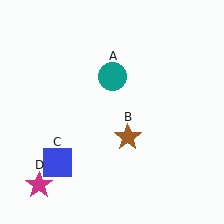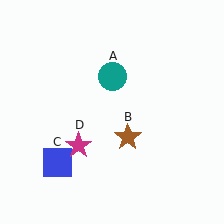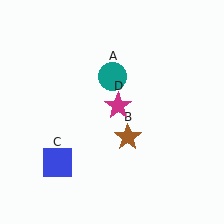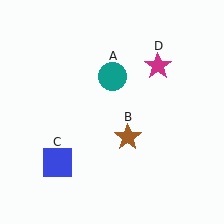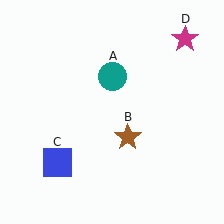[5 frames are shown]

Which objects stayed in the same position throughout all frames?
Teal circle (object A) and brown star (object B) and blue square (object C) remained stationary.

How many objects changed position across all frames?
1 object changed position: magenta star (object D).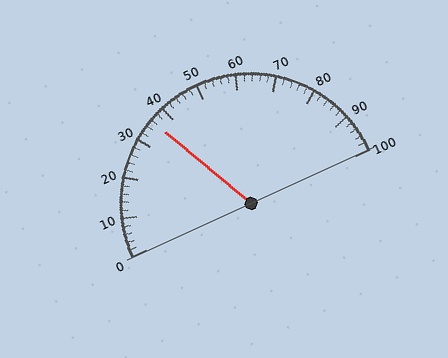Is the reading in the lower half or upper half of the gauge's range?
The reading is in the lower half of the range (0 to 100).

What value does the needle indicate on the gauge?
The needle indicates approximately 36.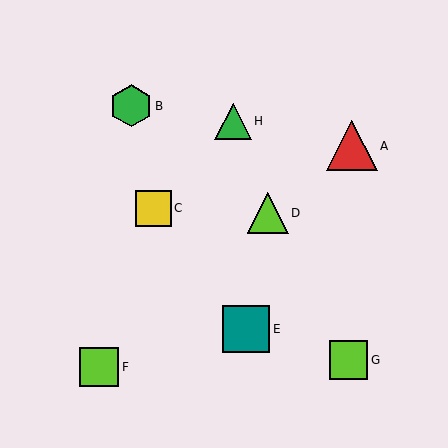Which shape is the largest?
The red triangle (labeled A) is the largest.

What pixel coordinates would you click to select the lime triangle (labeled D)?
Click at (268, 213) to select the lime triangle D.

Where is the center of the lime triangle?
The center of the lime triangle is at (268, 213).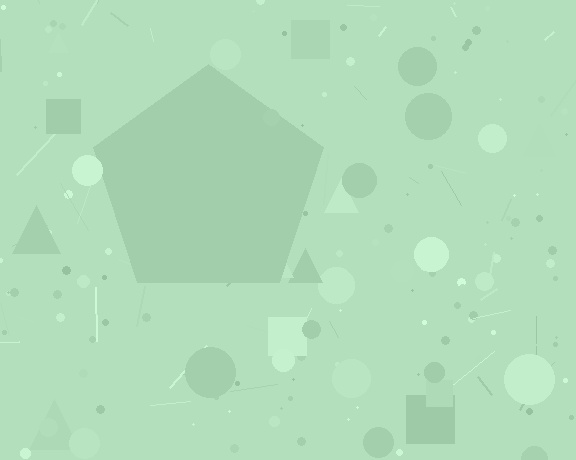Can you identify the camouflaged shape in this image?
The camouflaged shape is a pentagon.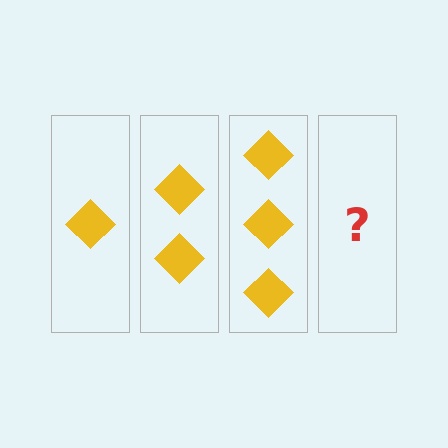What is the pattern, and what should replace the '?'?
The pattern is that each step adds one more diamond. The '?' should be 4 diamonds.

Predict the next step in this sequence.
The next step is 4 diamonds.